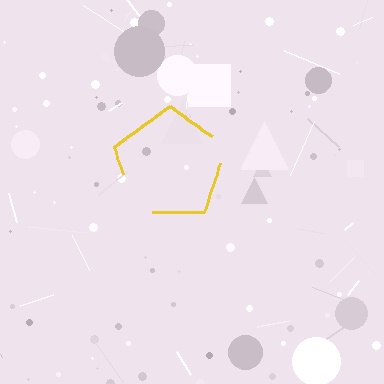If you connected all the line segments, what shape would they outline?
They would outline a pentagon.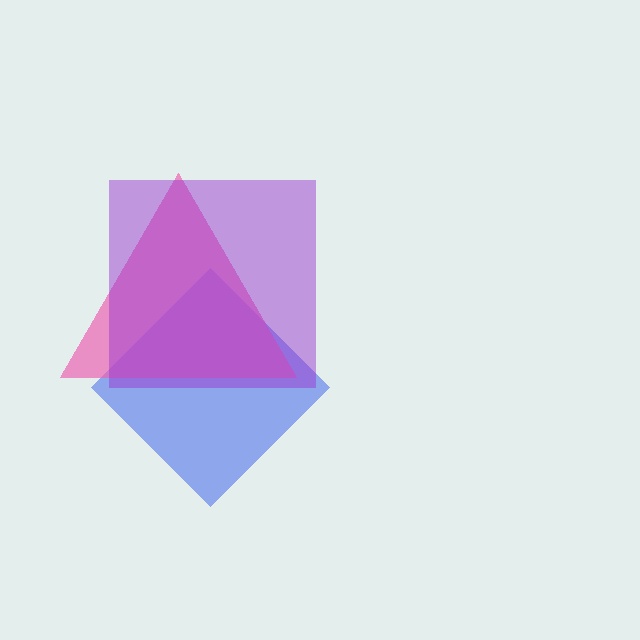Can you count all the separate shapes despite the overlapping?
Yes, there are 3 separate shapes.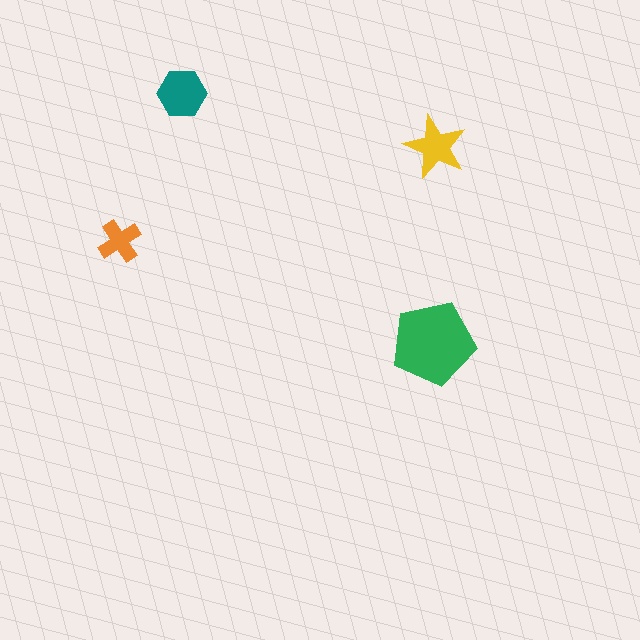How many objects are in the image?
There are 4 objects in the image.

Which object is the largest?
The green pentagon.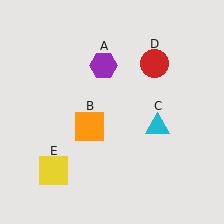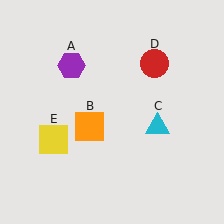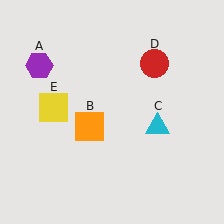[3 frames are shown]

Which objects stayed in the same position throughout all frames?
Orange square (object B) and cyan triangle (object C) and red circle (object D) remained stationary.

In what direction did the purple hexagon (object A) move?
The purple hexagon (object A) moved left.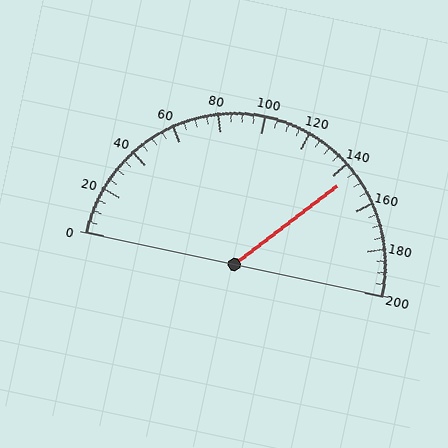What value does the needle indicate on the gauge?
The needle indicates approximately 145.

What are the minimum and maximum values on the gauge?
The gauge ranges from 0 to 200.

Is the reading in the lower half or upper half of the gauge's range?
The reading is in the upper half of the range (0 to 200).